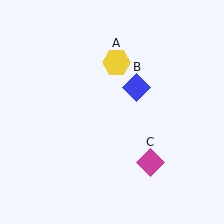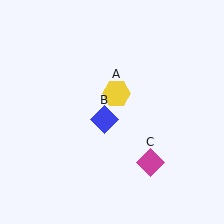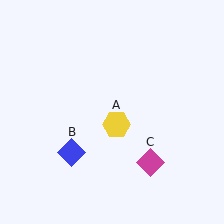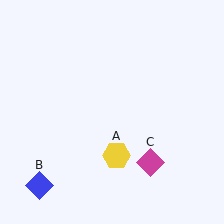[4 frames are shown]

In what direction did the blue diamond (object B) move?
The blue diamond (object B) moved down and to the left.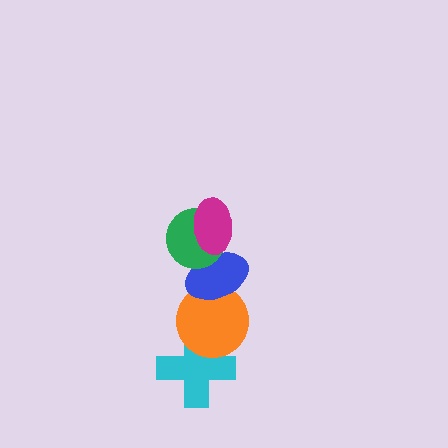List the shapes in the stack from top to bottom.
From top to bottom: the magenta ellipse, the green circle, the blue ellipse, the orange circle, the cyan cross.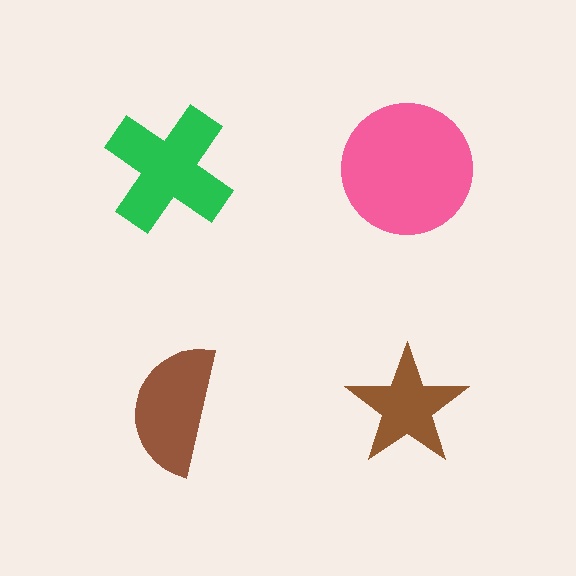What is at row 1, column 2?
A pink circle.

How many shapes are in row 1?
2 shapes.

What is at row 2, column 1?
A brown semicircle.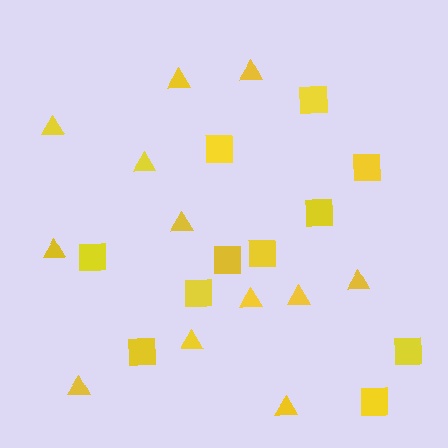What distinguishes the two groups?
There are 2 groups: one group of triangles (12) and one group of squares (11).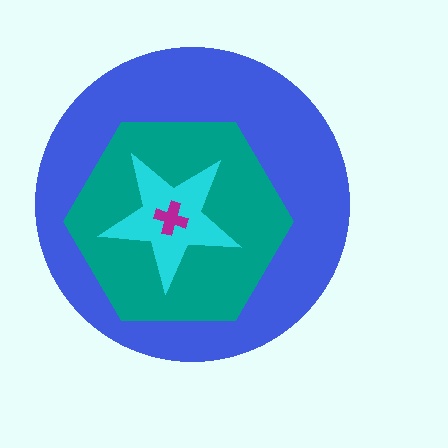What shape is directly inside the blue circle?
The teal hexagon.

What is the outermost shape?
The blue circle.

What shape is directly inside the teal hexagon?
The cyan star.